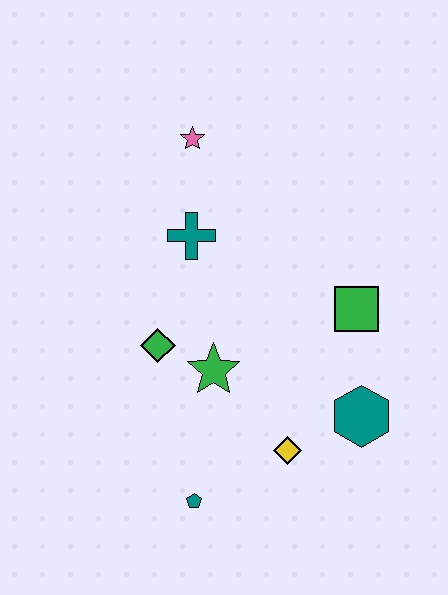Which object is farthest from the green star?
The pink star is farthest from the green star.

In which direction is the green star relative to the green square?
The green star is to the left of the green square.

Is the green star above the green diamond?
No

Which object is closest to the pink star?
The teal cross is closest to the pink star.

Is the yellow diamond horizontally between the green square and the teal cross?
Yes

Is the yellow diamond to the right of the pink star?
Yes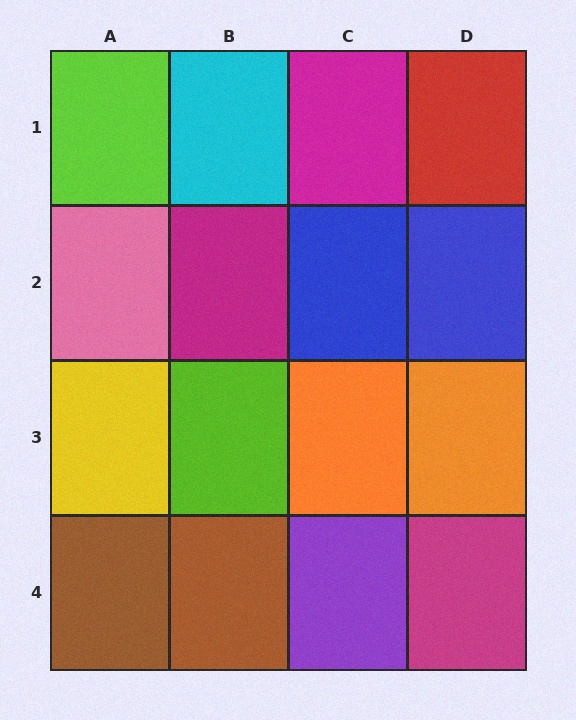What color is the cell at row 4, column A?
Brown.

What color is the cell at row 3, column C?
Orange.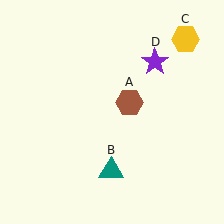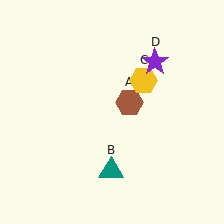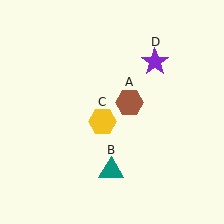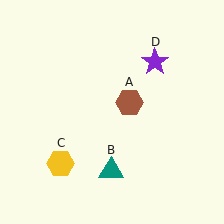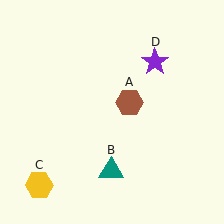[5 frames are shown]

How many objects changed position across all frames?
1 object changed position: yellow hexagon (object C).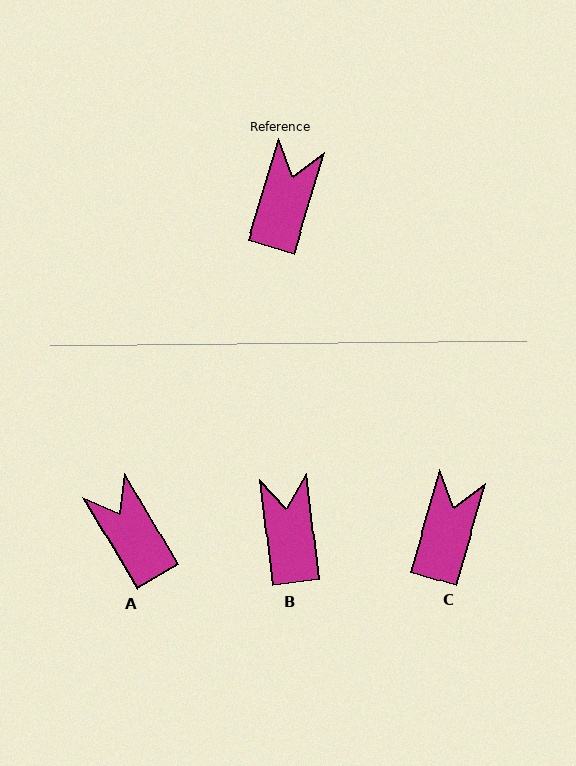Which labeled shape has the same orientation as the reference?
C.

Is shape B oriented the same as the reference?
No, it is off by about 23 degrees.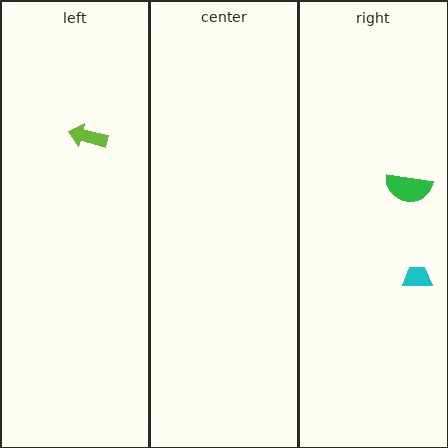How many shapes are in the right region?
2.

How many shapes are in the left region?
1.